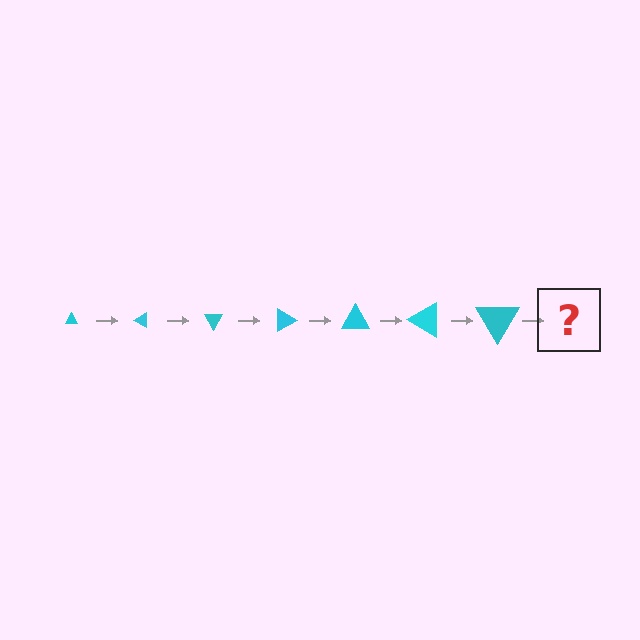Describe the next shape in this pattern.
It should be a triangle, larger than the previous one and rotated 210 degrees from the start.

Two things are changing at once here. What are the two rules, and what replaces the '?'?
The two rules are that the triangle grows larger each step and it rotates 30 degrees each step. The '?' should be a triangle, larger than the previous one and rotated 210 degrees from the start.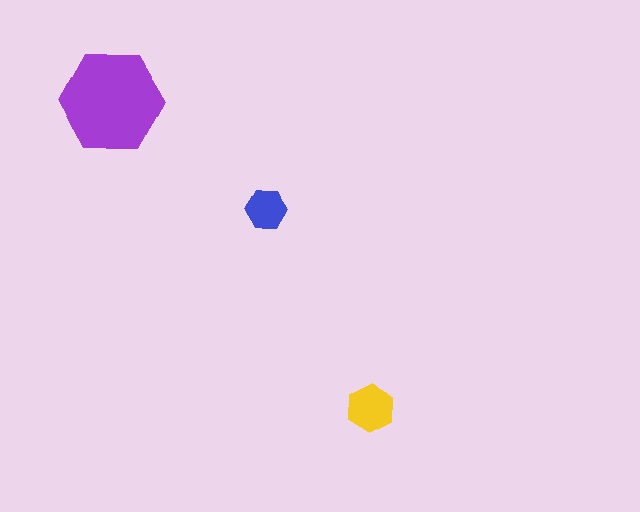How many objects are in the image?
There are 3 objects in the image.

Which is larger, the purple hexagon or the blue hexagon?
The purple one.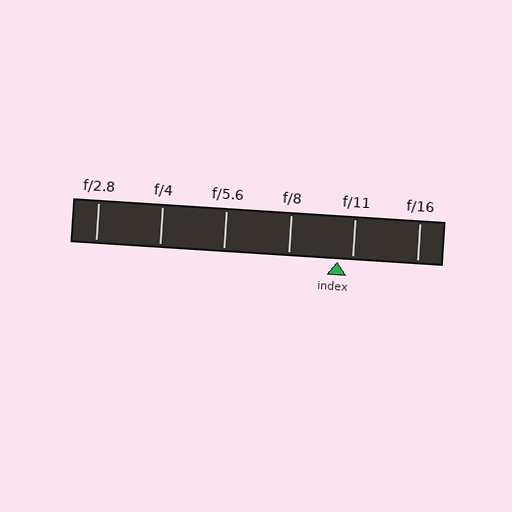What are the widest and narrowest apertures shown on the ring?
The widest aperture shown is f/2.8 and the narrowest is f/16.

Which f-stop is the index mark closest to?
The index mark is closest to f/11.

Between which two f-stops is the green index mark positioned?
The index mark is between f/8 and f/11.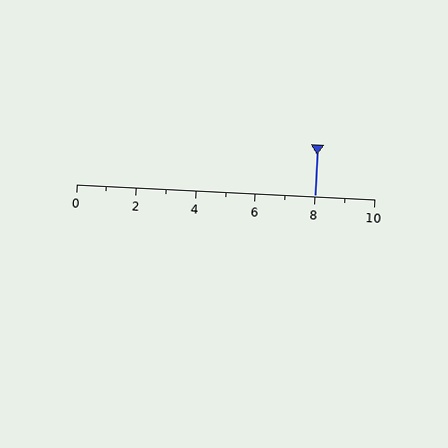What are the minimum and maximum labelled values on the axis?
The axis runs from 0 to 10.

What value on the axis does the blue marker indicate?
The marker indicates approximately 8.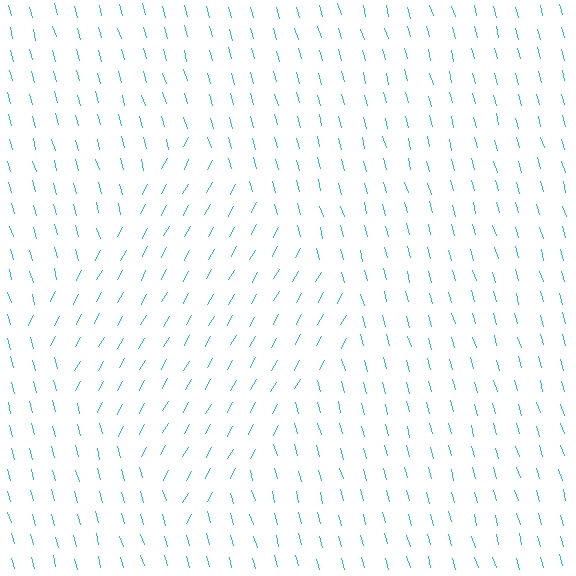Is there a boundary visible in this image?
Yes, there is a texture boundary formed by a change in line orientation.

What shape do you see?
I see a diamond.